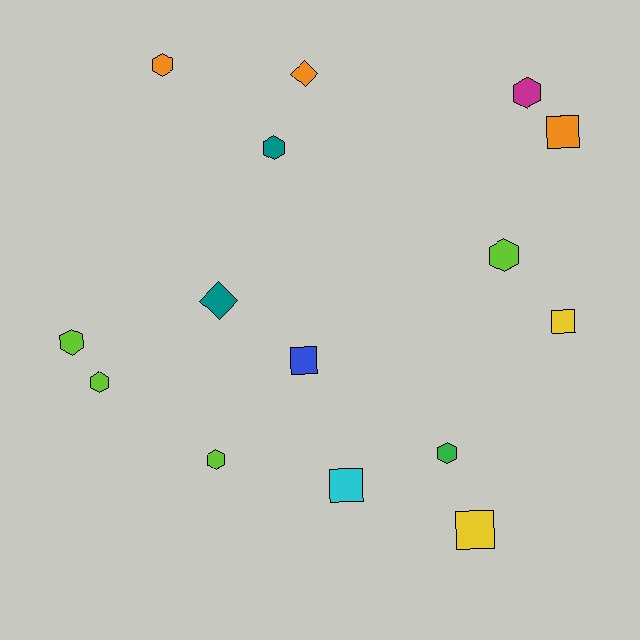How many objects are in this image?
There are 15 objects.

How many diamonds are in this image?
There are 2 diamonds.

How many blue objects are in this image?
There is 1 blue object.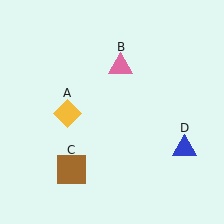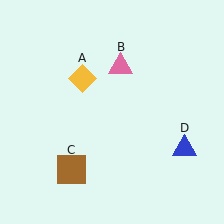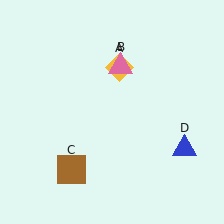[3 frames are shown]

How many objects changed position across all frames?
1 object changed position: yellow diamond (object A).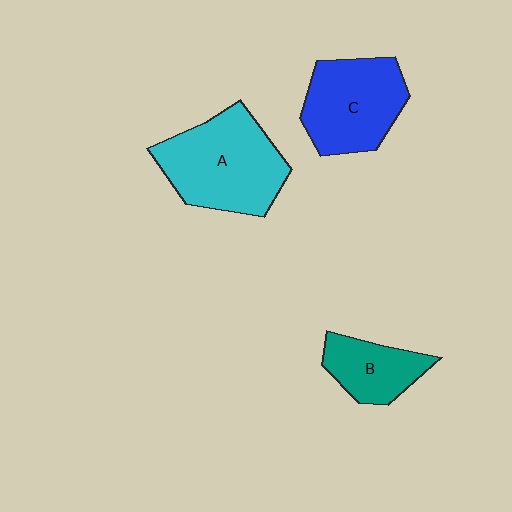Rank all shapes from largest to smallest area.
From largest to smallest: A (cyan), C (blue), B (teal).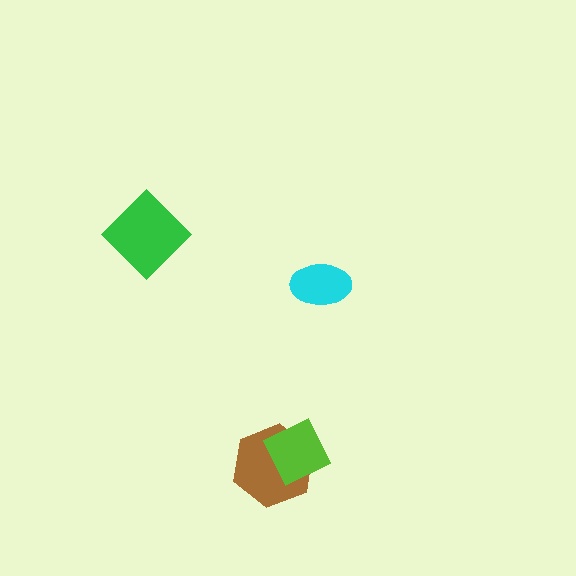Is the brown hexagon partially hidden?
Yes, it is partially covered by another shape.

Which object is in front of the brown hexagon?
The lime diamond is in front of the brown hexagon.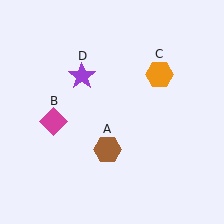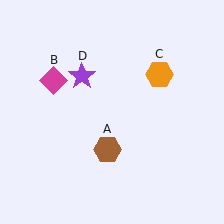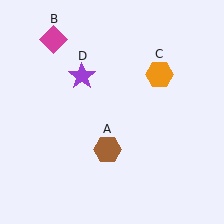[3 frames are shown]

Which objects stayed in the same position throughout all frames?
Brown hexagon (object A) and orange hexagon (object C) and purple star (object D) remained stationary.